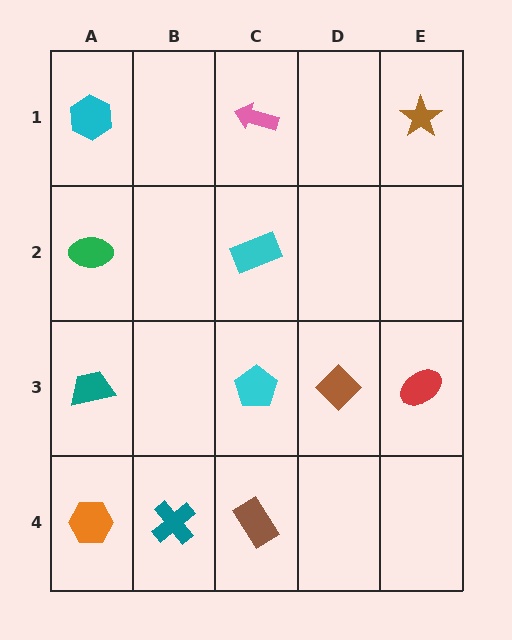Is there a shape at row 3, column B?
No, that cell is empty.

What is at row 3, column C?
A cyan pentagon.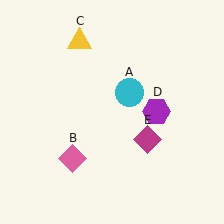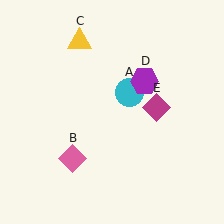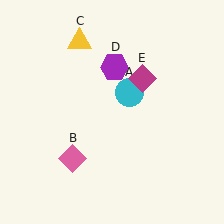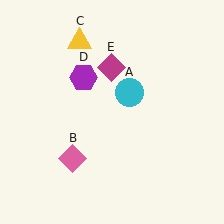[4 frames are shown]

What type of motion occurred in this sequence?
The purple hexagon (object D), magenta diamond (object E) rotated counterclockwise around the center of the scene.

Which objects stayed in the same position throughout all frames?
Cyan circle (object A) and pink diamond (object B) and yellow triangle (object C) remained stationary.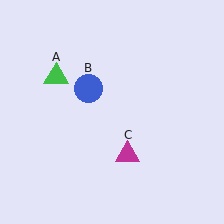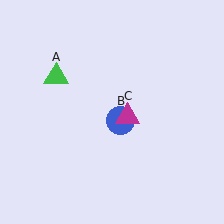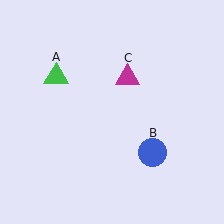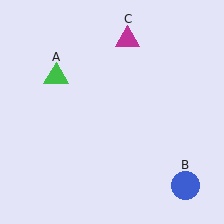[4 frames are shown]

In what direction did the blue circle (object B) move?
The blue circle (object B) moved down and to the right.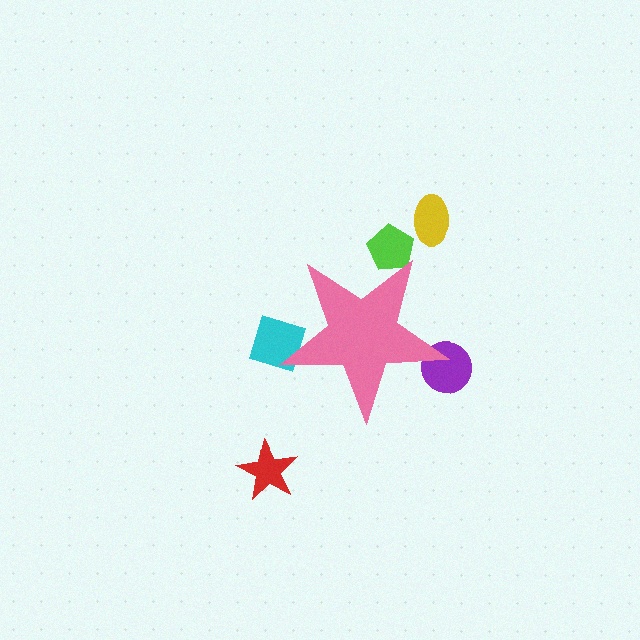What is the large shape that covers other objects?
A pink star.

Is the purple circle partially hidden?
Yes, the purple circle is partially hidden behind the pink star.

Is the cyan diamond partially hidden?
Yes, the cyan diamond is partially hidden behind the pink star.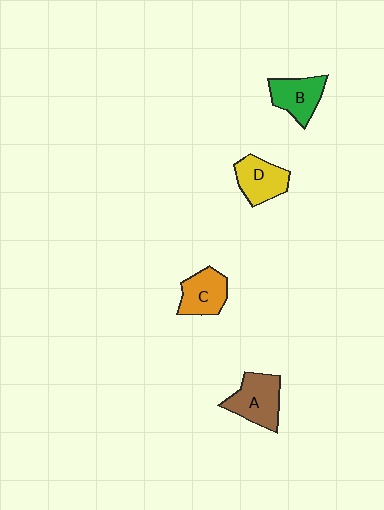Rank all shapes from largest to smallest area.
From largest to smallest: A (brown), D (yellow), B (green), C (orange).